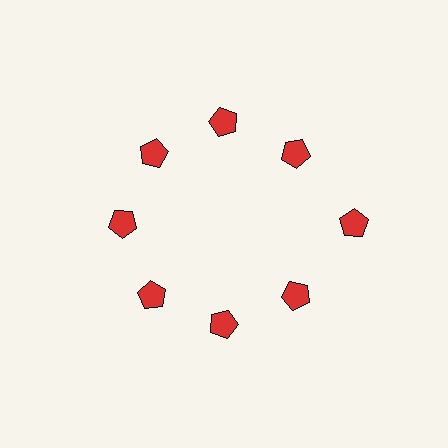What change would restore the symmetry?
The symmetry would be restored by moving it inward, back onto the ring so that all 8 pentagons sit at equal angles and equal distance from the center.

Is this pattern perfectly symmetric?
No. The 8 red pentagons are arranged in a ring, but one element near the 3 o'clock position is pushed outward from the center, breaking the 8-fold rotational symmetry.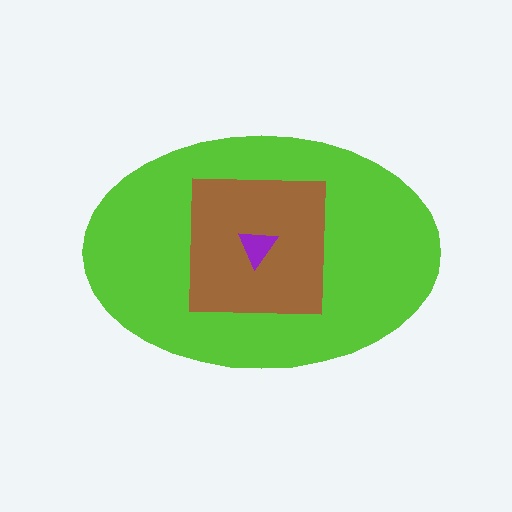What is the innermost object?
The purple triangle.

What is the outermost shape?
The lime ellipse.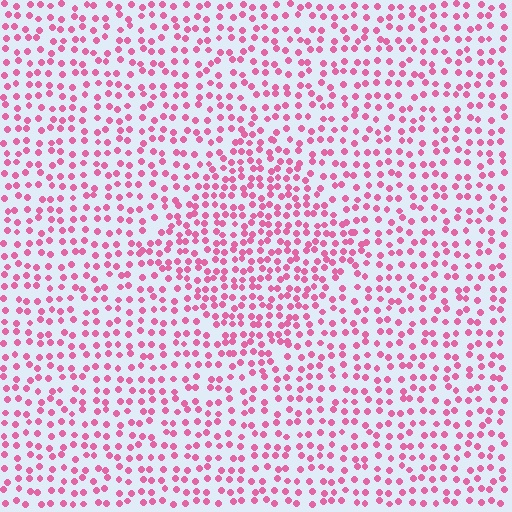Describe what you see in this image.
The image contains small pink elements arranged at two different densities. A diamond-shaped region is visible where the elements are more densely packed than the surrounding area.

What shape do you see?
I see a diamond.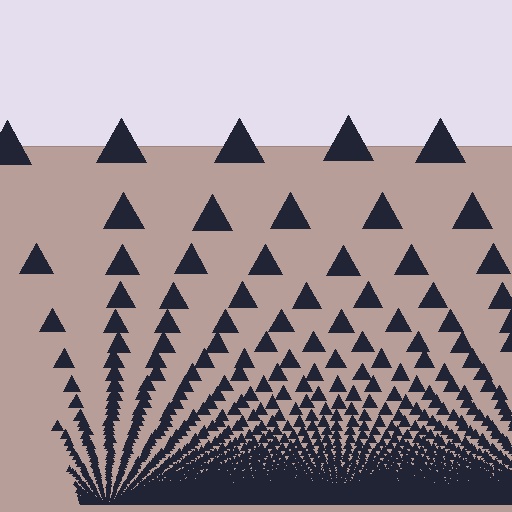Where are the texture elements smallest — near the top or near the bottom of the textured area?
Near the bottom.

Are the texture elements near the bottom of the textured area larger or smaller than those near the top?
Smaller. The gradient is inverted — elements near the bottom are smaller and denser.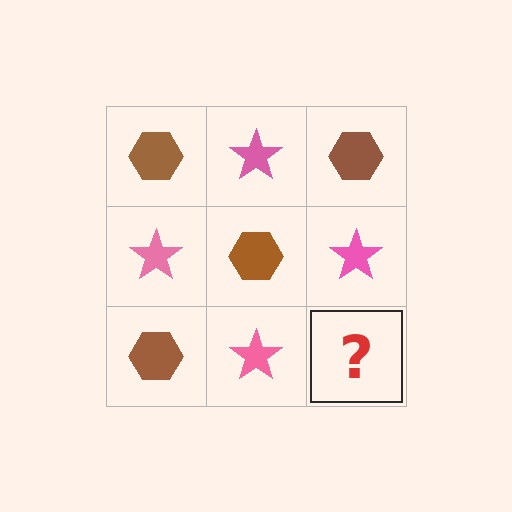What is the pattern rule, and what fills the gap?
The rule is that it alternates brown hexagon and pink star in a checkerboard pattern. The gap should be filled with a brown hexagon.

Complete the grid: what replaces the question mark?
The question mark should be replaced with a brown hexagon.